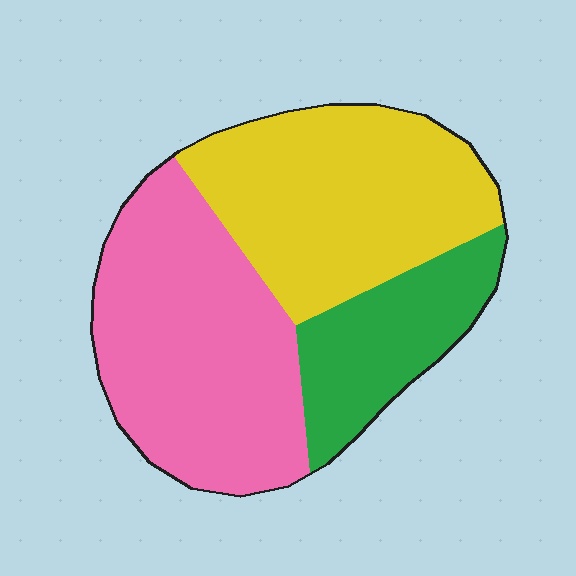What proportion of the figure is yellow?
Yellow takes up about three eighths (3/8) of the figure.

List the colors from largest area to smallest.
From largest to smallest: pink, yellow, green.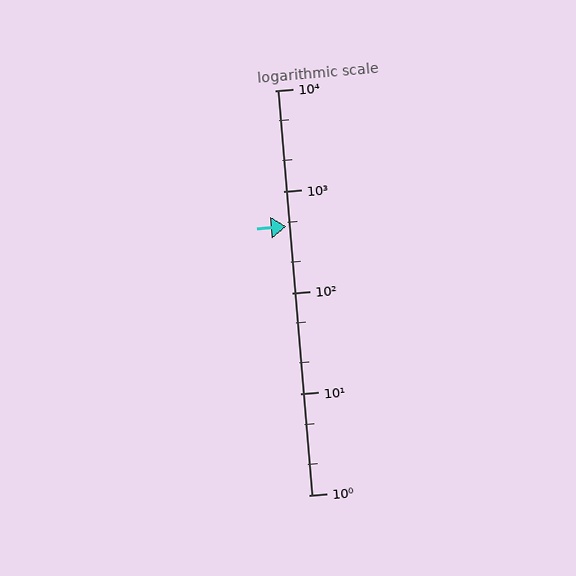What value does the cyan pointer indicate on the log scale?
The pointer indicates approximately 450.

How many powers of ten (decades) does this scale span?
The scale spans 4 decades, from 1 to 10000.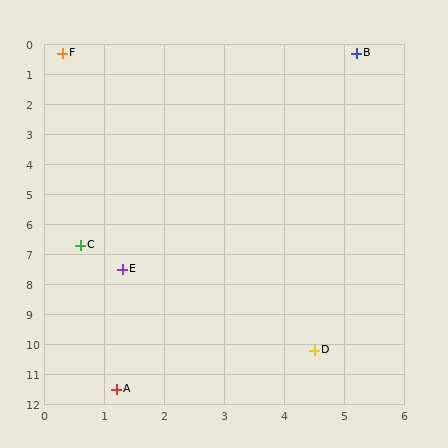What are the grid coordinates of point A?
Point A is at approximately (1.2, 11.5).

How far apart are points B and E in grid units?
Points B and E are about 8.2 grid units apart.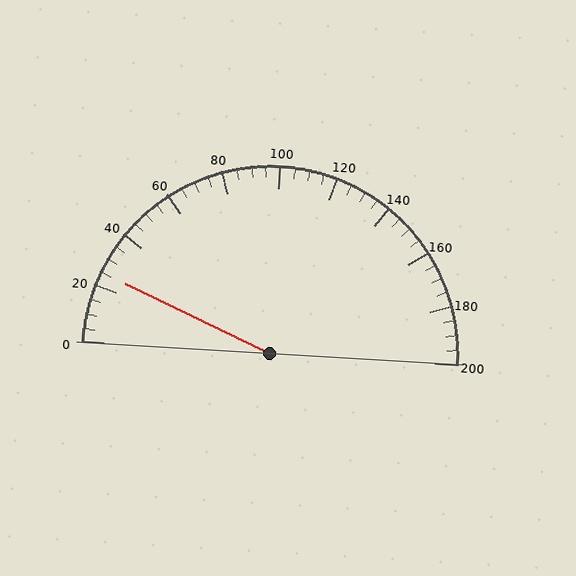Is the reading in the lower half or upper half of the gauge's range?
The reading is in the lower half of the range (0 to 200).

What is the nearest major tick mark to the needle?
The nearest major tick mark is 20.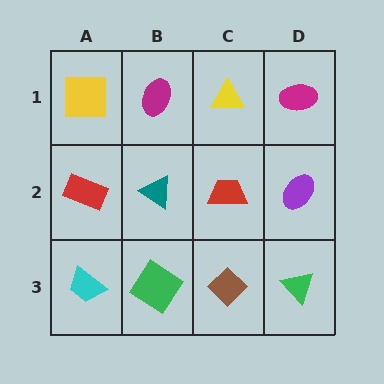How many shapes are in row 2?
4 shapes.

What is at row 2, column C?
A red trapezoid.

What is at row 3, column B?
A green diamond.